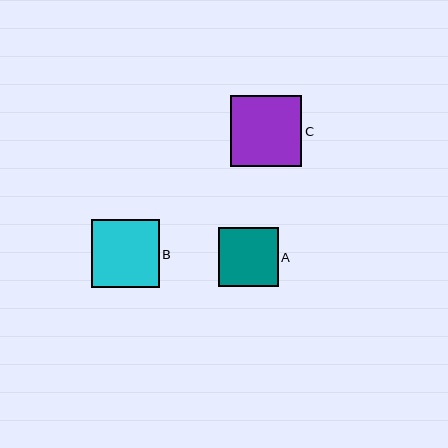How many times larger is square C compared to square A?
Square C is approximately 1.2 times the size of square A.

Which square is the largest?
Square C is the largest with a size of approximately 71 pixels.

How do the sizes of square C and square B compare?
Square C and square B are approximately the same size.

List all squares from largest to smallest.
From largest to smallest: C, B, A.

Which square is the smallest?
Square A is the smallest with a size of approximately 60 pixels.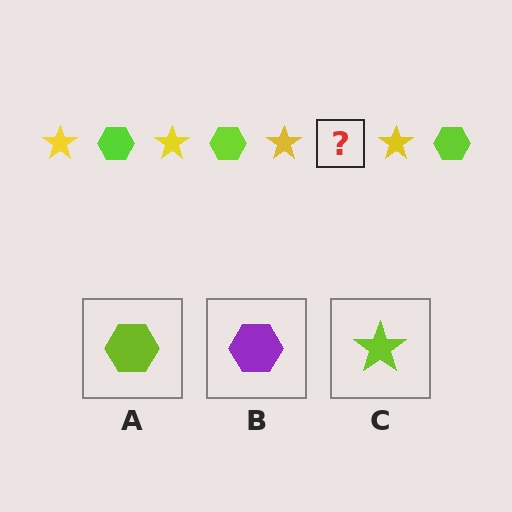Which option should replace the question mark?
Option A.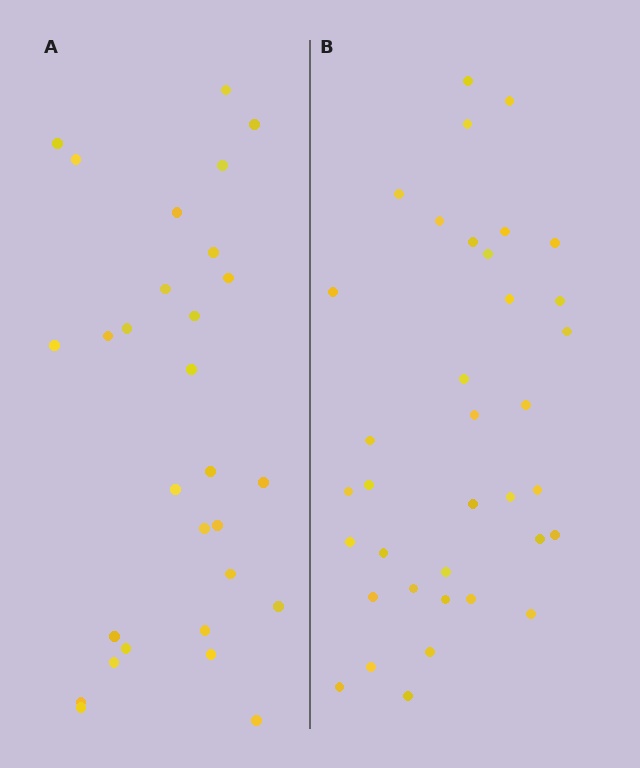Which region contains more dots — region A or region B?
Region B (the right region) has more dots.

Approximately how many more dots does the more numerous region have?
Region B has roughly 8 or so more dots than region A.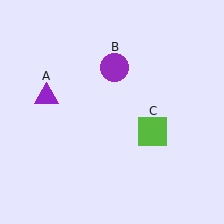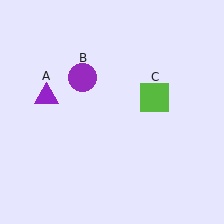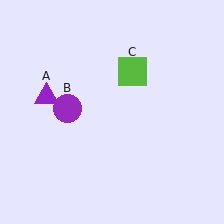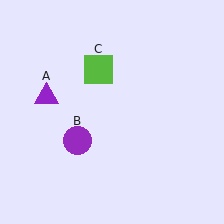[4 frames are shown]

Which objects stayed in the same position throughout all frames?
Purple triangle (object A) remained stationary.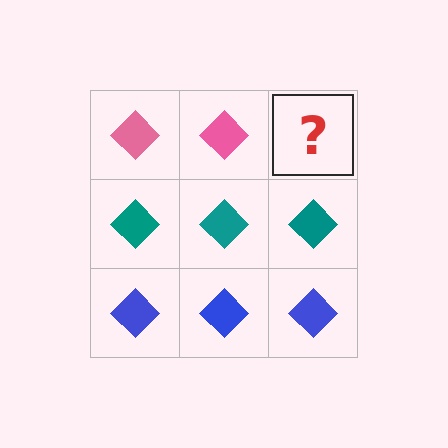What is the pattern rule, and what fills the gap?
The rule is that each row has a consistent color. The gap should be filled with a pink diamond.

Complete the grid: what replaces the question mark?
The question mark should be replaced with a pink diamond.